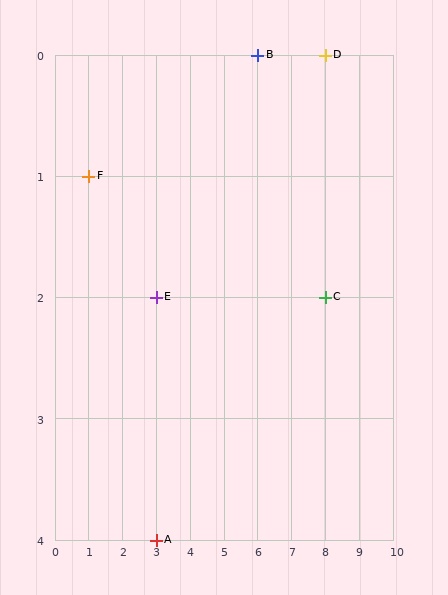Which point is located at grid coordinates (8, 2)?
Point C is at (8, 2).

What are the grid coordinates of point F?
Point F is at grid coordinates (1, 1).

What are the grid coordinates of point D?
Point D is at grid coordinates (8, 0).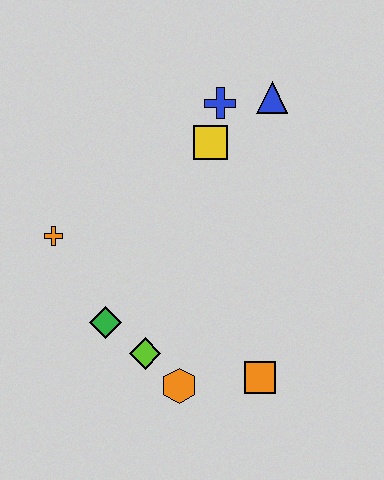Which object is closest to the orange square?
The orange hexagon is closest to the orange square.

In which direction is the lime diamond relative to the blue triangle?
The lime diamond is below the blue triangle.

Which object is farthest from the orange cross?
The blue triangle is farthest from the orange cross.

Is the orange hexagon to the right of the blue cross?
No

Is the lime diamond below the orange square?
No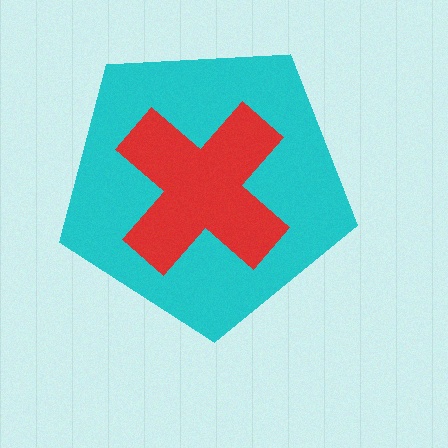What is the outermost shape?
The cyan pentagon.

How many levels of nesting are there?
2.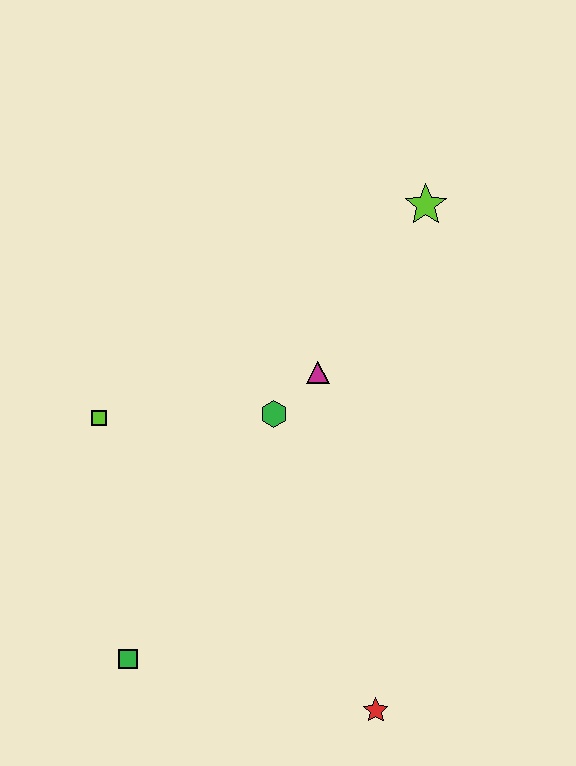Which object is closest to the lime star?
The magenta triangle is closest to the lime star.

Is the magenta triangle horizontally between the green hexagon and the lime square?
No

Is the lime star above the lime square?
Yes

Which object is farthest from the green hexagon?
The red star is farthest from the green hexagon.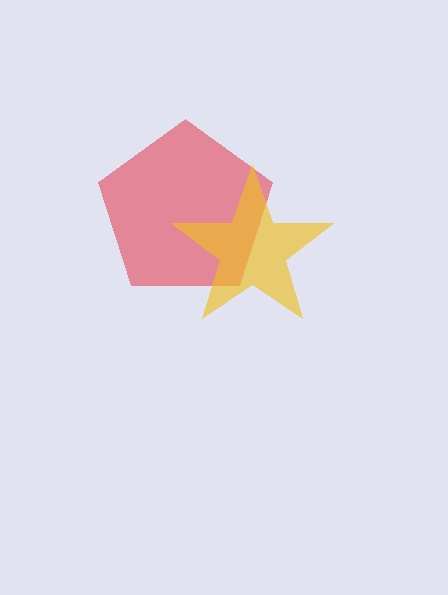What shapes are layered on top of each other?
The layered shapes are: a red pentagon, a yellow star.